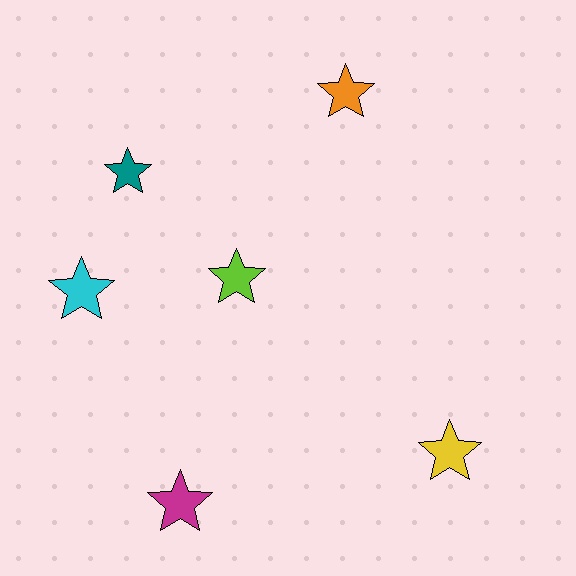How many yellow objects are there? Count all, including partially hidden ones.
There is 1 yellow object.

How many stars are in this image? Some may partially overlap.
There are 6 stars.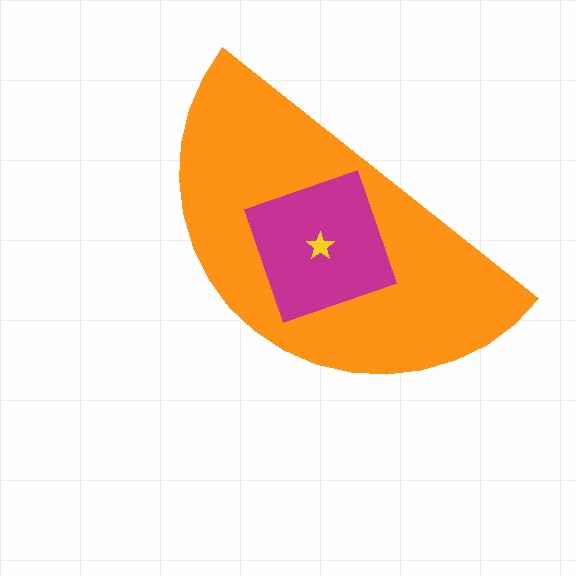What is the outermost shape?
The orange semicircle.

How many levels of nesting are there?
3.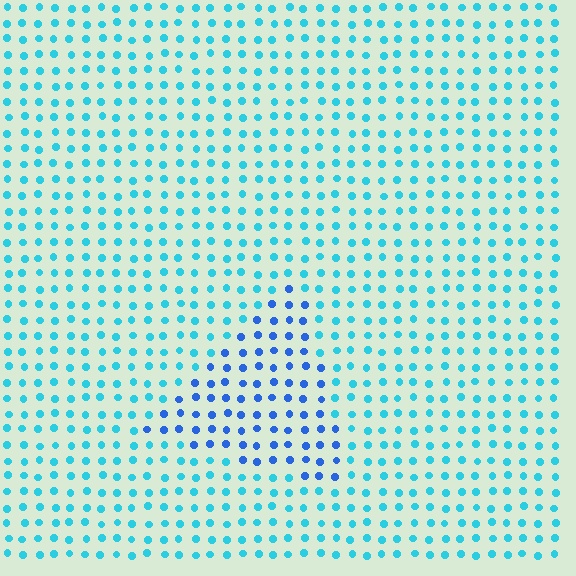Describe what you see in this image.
The image is filled with small cyan elements in a uniform arrangement. A triangle-shaped region is visible where the elements are tinted to a slightly different hue, forming a subtle color boundary.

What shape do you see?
I see a triangle.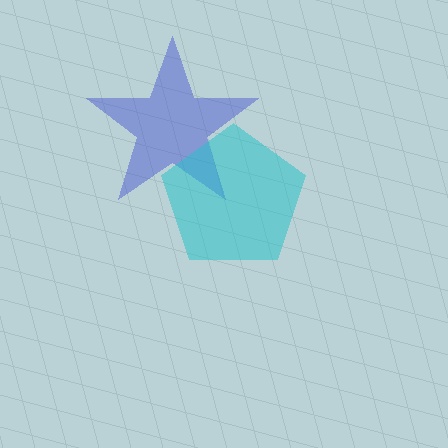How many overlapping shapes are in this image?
There are 2 overlapping shapes in the image.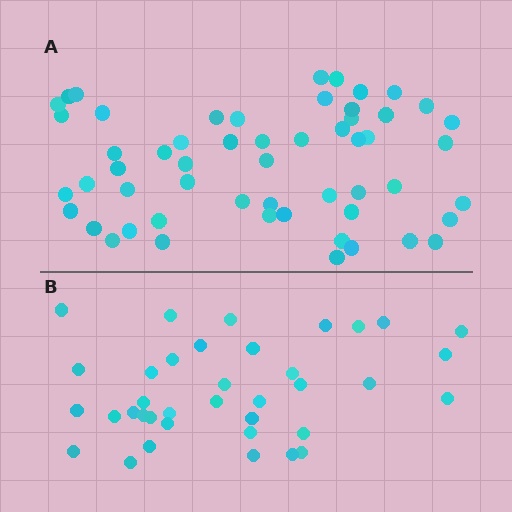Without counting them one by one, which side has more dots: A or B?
Region A (the top region) has more dots.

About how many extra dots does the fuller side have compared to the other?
Region A has approximately 20 more dots than region B.